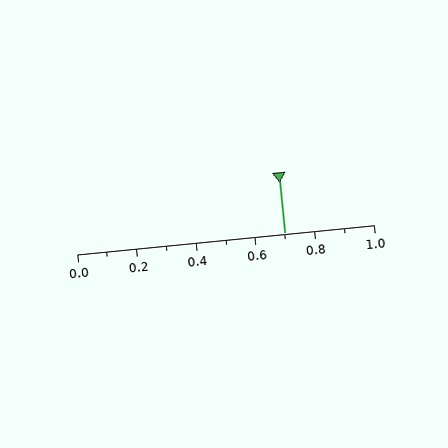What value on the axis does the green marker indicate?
The marker indicates approximately 0.7.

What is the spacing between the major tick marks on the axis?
The major ticks are spaced 0.2 apart.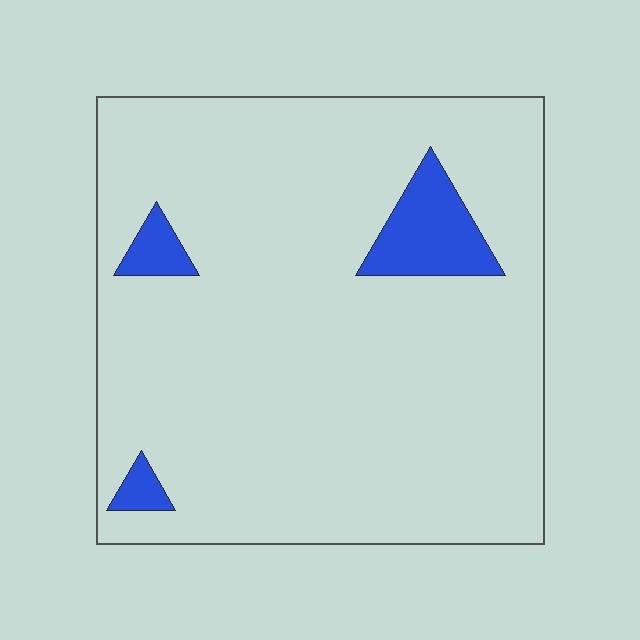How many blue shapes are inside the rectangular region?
3.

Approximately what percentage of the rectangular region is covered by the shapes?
Approximately 10%.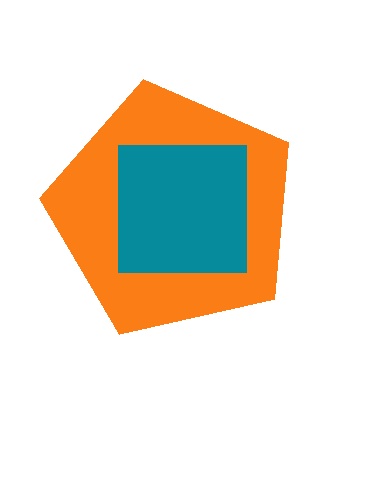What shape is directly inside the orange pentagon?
The teal square.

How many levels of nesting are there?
2.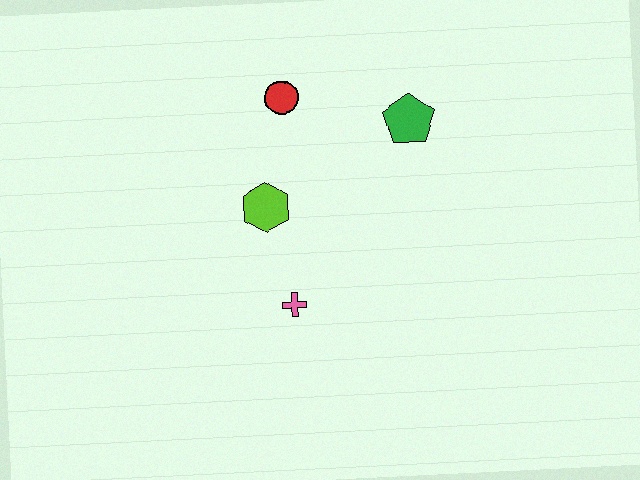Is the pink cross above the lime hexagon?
No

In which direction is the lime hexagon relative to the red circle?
The lime hexagon is below the red circle.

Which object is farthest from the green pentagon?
The pink cross is farthest from the green pentagon.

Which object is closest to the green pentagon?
The red circle is closest to the green pentagon.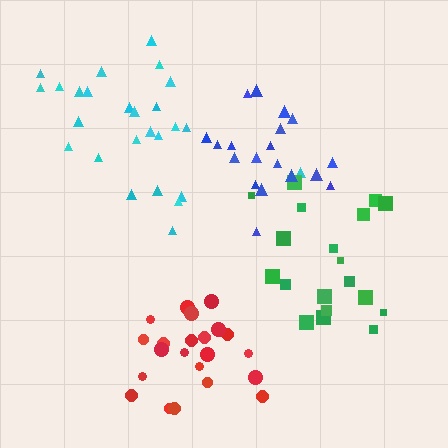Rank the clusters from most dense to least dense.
blue, red, cyan, green.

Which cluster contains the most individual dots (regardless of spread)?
Cyan (26).